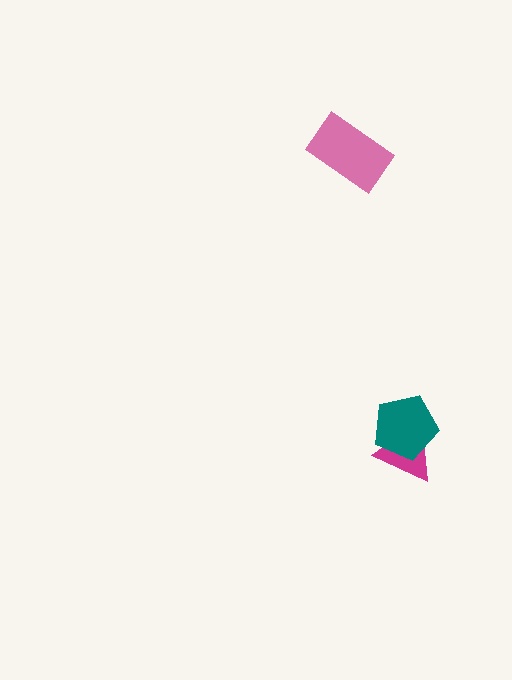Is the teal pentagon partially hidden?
No, no other shape covers it.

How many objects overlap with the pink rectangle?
0 objects overlap with the pink rectangle.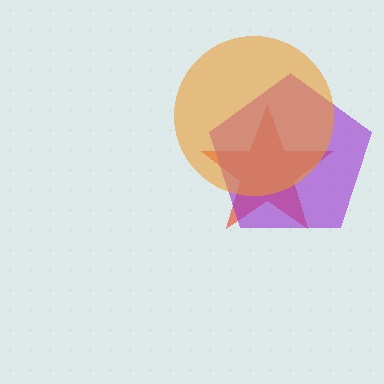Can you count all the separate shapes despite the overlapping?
Yes, there are 3 separate shapes.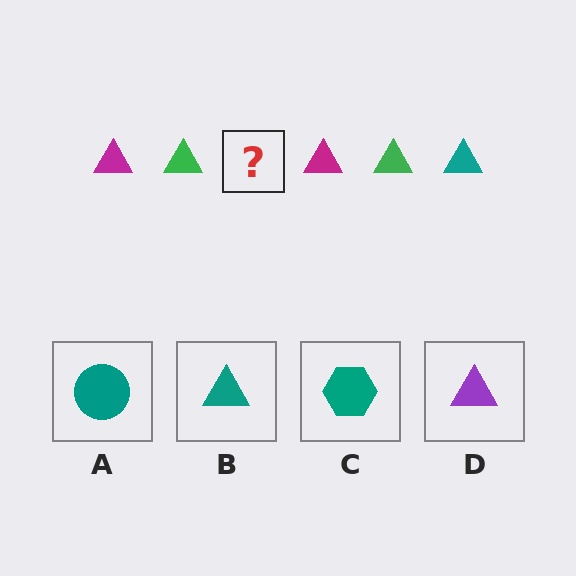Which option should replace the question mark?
Option B.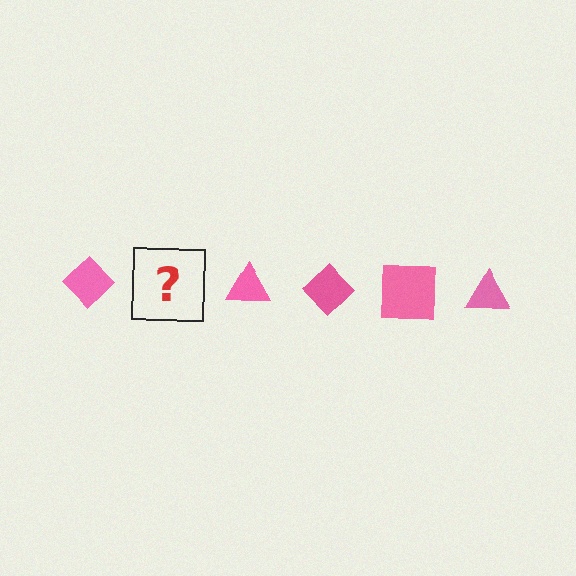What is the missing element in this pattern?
The missing element is a pink square.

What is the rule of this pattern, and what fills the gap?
The rule is that the pattern cycles through diamond, square, triangle shapes in pink. The gap should be filled with a pink square.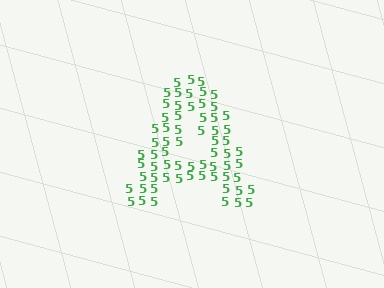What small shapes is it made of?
It is made of small digit 5's.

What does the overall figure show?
The overall figure shows the letter A.